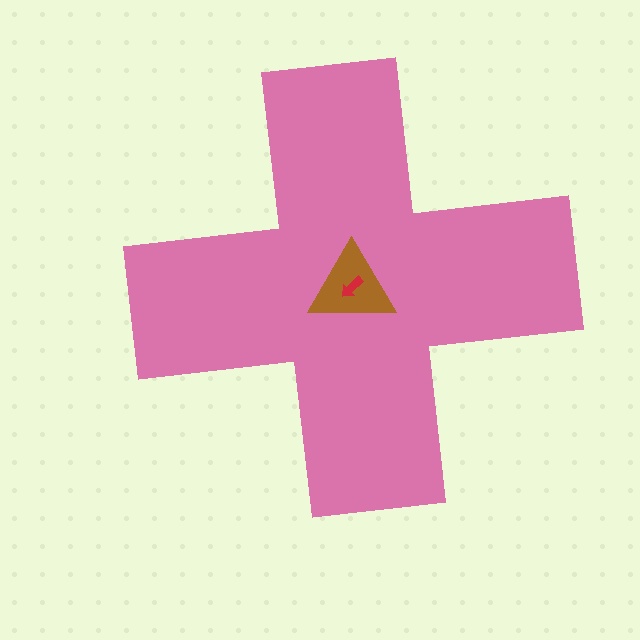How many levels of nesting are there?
3.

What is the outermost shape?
The pink cross.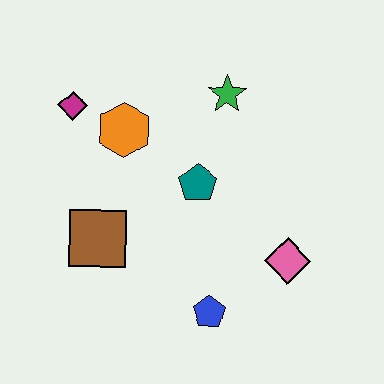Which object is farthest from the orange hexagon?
The pink diamond is farthest from the orange hexagon.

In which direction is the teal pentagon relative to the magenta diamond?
The teal pentagon is to the right of the magenta diamond.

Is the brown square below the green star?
Yes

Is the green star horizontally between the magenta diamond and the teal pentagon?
No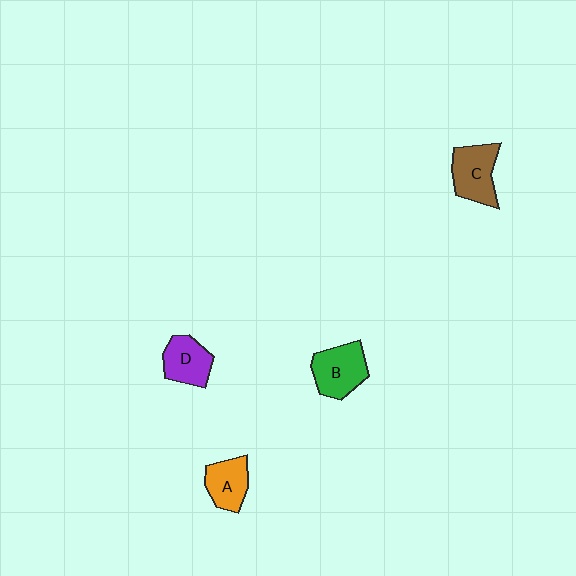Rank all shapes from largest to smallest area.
From largest to smallest: B (green), C (brown), D (purple), A (orange).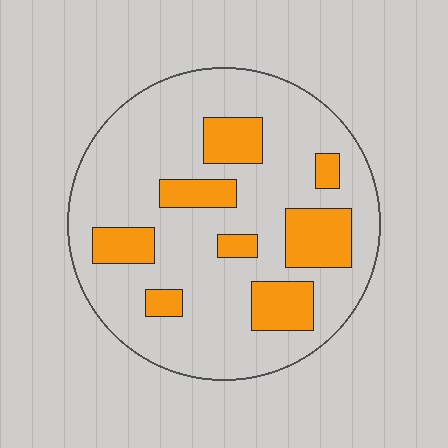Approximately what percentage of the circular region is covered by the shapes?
Approximately 25%.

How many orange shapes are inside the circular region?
8.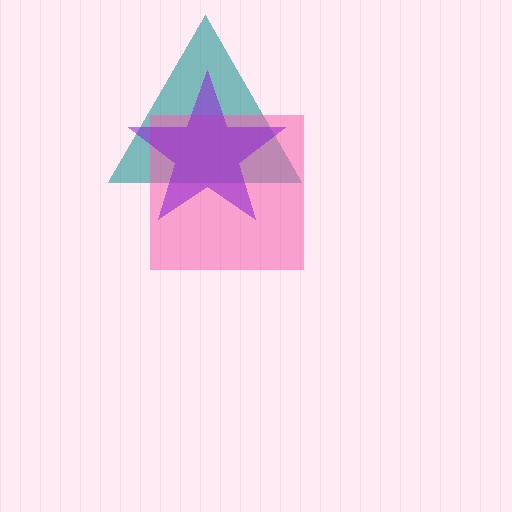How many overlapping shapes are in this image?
There are 3 overlapping shapes in the image.